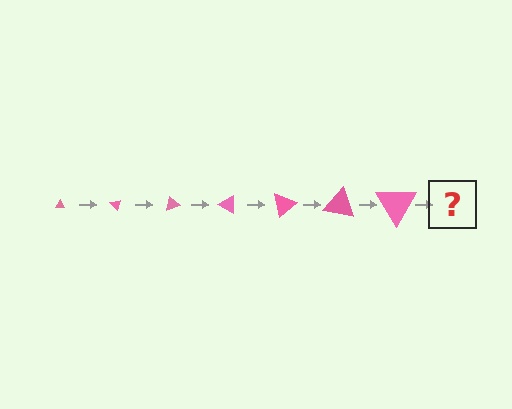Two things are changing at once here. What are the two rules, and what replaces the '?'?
The two rules are that the triangle grows larger each step and it rotates 50 degrees each step. The '?' should be a triangle, larger than the previous one and rotated 350 degrees from the start.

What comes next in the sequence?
The next element should be a triangle, larger than the previous one and rotated 350 degrees from the start.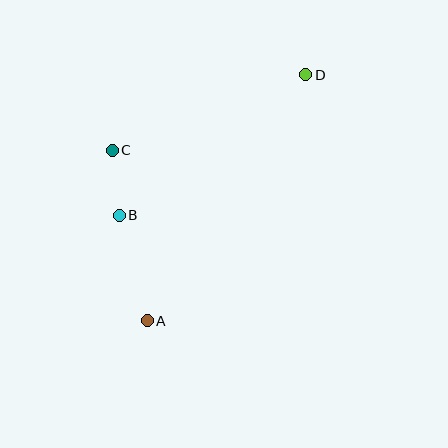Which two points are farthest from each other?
Points A and D are farthest from each other.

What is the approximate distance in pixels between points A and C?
The distance between A and C is approximately 174 pixels.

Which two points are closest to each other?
Points B and C are closest to each other.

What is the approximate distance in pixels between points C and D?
The distance between C and D is approximately 208 pixels.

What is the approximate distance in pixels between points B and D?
The distance between B and D is approximately 233 pixels.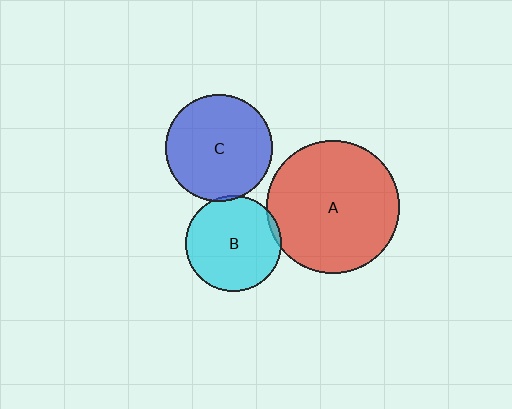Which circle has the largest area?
Circle A (red).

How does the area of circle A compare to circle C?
Approximately 1.5 times.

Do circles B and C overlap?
Yes.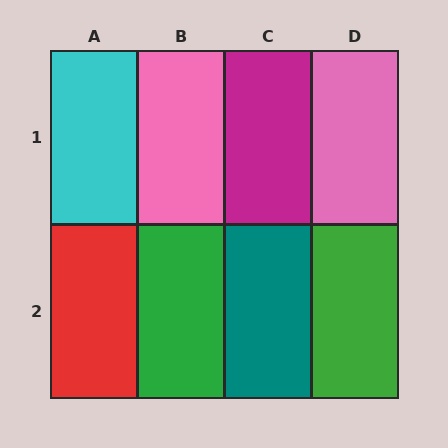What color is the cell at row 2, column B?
Green.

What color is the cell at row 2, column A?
Red.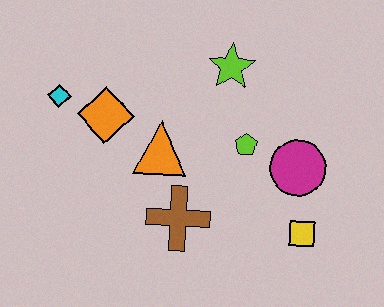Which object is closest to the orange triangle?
The orange diamond is closest to the orange triangle.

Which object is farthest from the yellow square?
The cyan diamond is farthest from the yellow square.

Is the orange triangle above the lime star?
No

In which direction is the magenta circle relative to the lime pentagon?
The magenta circle is to the right of the lime pentagon.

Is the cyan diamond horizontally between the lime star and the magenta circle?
No